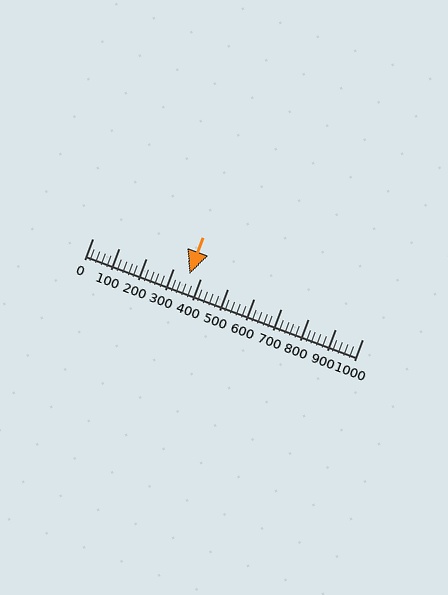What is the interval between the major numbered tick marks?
The major tick marks are spaced 100 units apart.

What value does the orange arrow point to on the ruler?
The orange arrow points to approximately 360.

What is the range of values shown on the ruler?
The ruler shows values from 0 to 1000.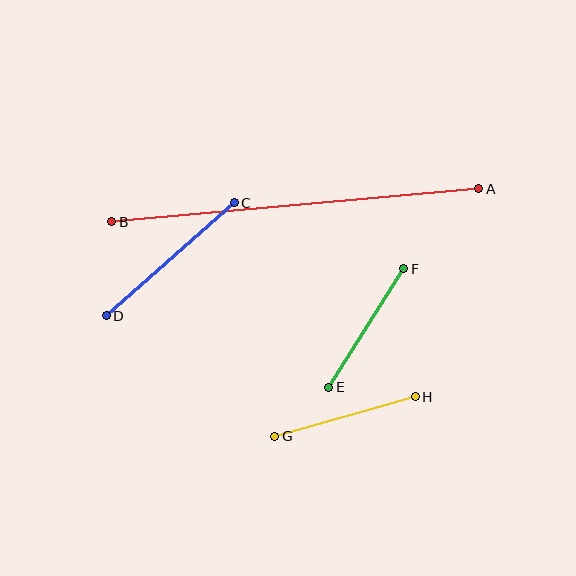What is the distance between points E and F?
The distance is approximately 140 pixels.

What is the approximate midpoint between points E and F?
The midpoint is at approximately (366, 328) pixels.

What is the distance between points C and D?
The distance is approximately 171 pixels.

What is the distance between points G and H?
The distance is approximately 146 pixels.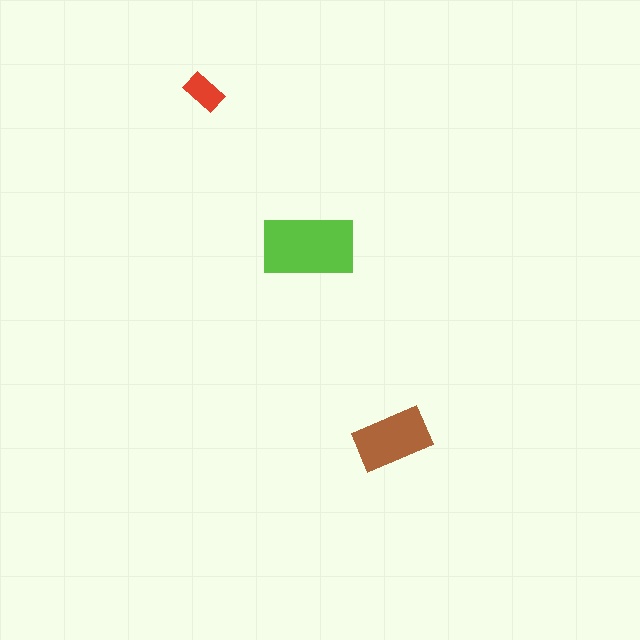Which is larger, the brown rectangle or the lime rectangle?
The lime one.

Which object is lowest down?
The brown rectangle is bottommost.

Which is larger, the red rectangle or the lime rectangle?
The lime one.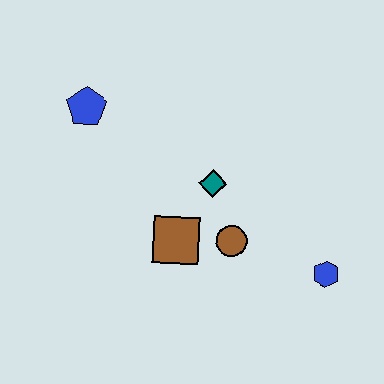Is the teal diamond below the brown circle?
No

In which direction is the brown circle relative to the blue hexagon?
The brown circle is to the left of the blue hexagon.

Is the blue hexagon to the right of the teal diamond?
Yes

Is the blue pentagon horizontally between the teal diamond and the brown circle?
No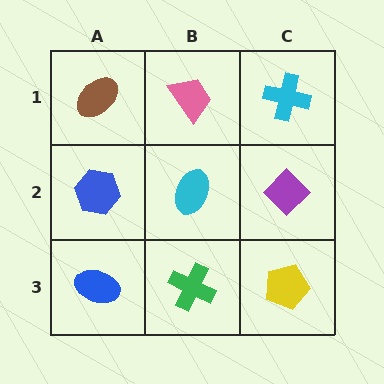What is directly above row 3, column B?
A cyan ellipse.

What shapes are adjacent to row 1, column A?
A blue hexagon (row 2, column A), a pink trapezoid (row 1, column B).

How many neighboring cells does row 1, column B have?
3.